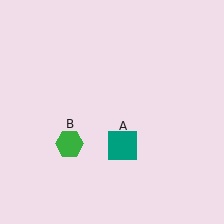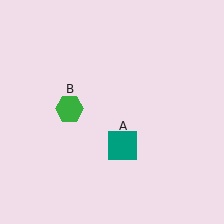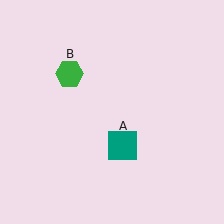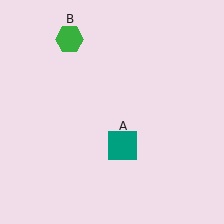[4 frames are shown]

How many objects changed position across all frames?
1 object changed position: green hexagon (object B).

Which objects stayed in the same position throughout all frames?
Teal square (object A) remained stationary.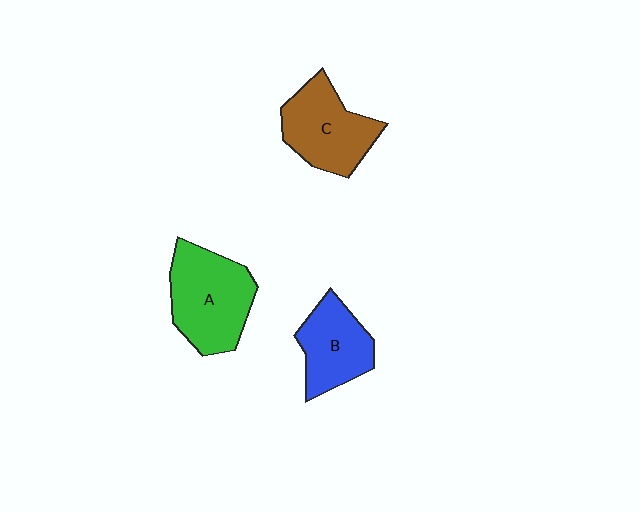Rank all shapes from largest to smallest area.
From largest to smallest: A (green), C (brown), B (blue).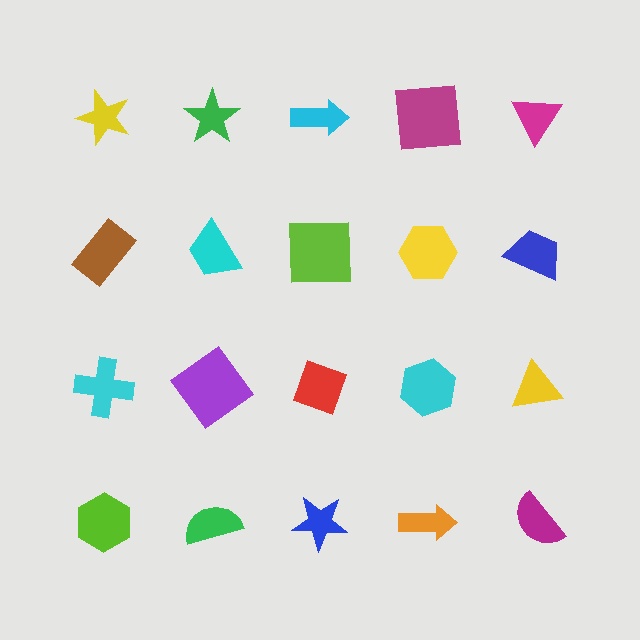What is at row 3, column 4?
A cyan hexagon.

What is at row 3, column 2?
A purple diamond.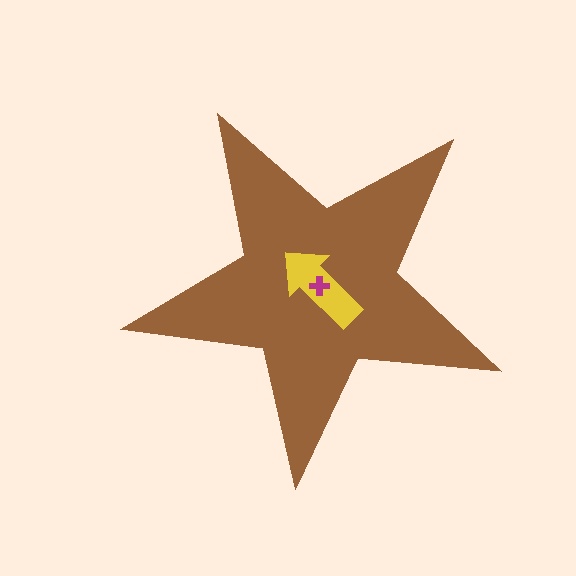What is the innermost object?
The magenta cross.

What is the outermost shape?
The brown star.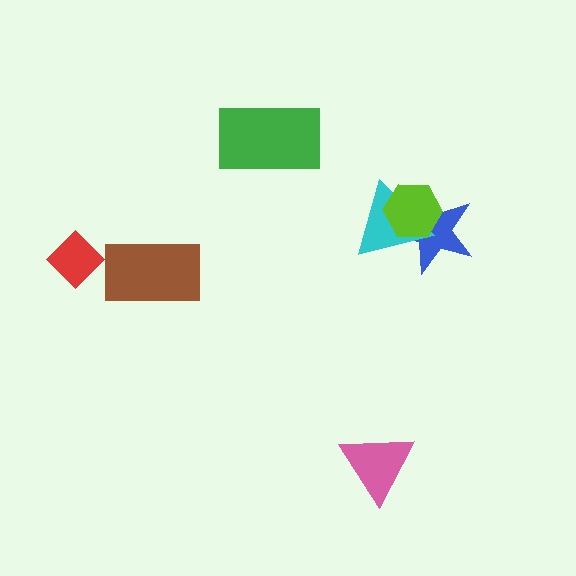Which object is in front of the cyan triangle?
The lime hexagon is in front of the cyan triangle.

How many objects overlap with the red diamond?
0 objects overlap with the red diamond.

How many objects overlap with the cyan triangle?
2 objects overlap with the cyan triangle.